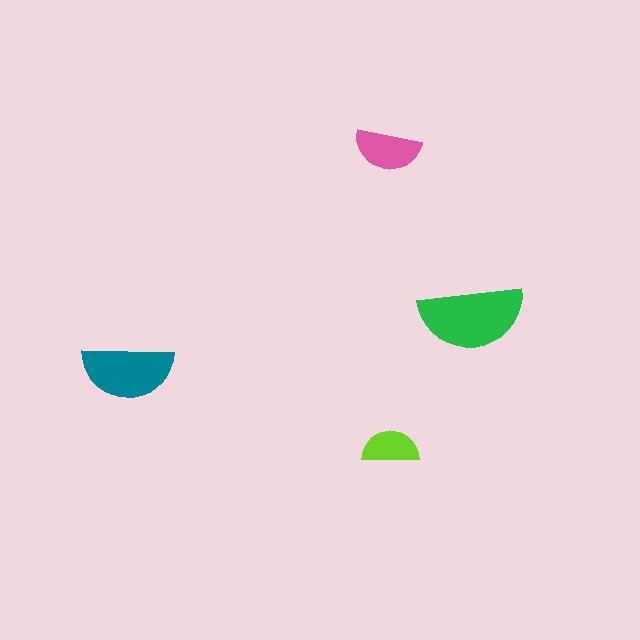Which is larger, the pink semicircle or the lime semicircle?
The pink one.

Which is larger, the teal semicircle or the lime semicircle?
The teal one.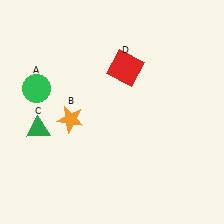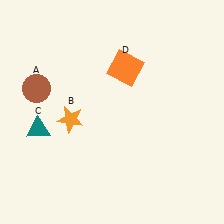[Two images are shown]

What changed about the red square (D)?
In Image 1, D is red. In Image 2, it changed to orange.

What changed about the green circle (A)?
In Image 1, A is green. In Image 2, it changed to brown.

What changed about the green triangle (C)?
In Image 1, C is green. In Image 2, it changed to teal.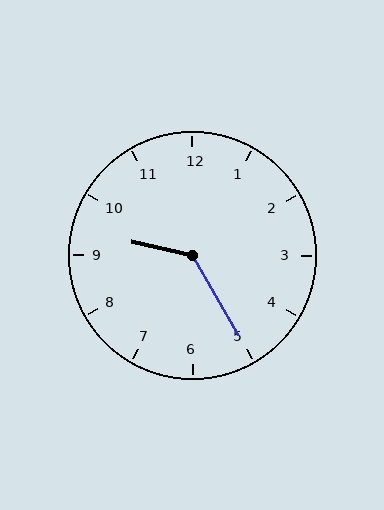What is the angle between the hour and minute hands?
Approximately 132 degrees.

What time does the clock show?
9:25.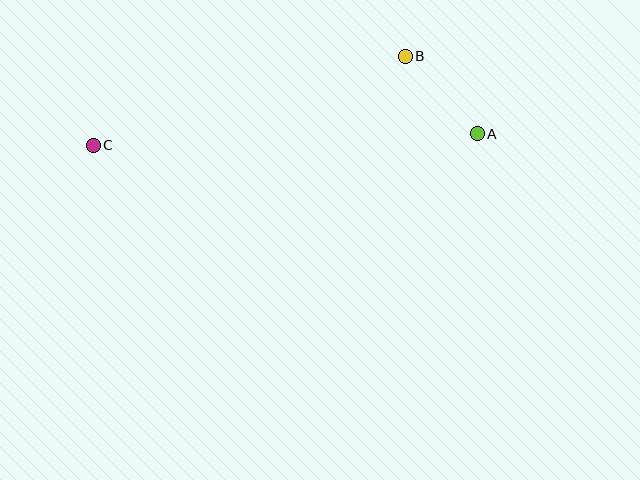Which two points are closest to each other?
Points A and B are closest to each other.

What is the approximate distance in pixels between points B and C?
The distance between B and C is approximately 324 pixels.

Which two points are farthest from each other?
Points A and C are farthest from each other.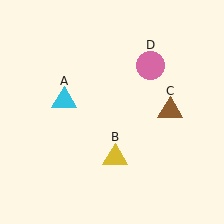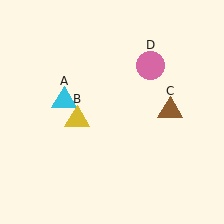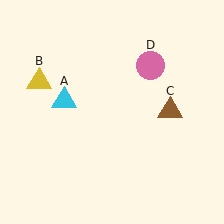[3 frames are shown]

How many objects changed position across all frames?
1 object changed position: yellow triangle (object B).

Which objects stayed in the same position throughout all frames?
Cyan triangle (object A) and brown triangle (object C) and pink circle (object D) remained stationary.